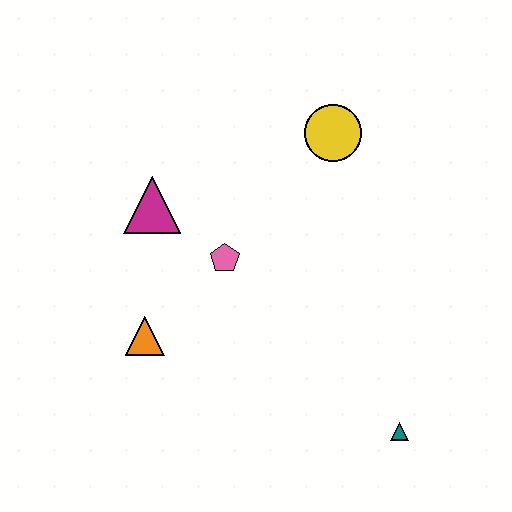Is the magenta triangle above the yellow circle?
No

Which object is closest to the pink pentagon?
The magenta triangle is closest to the pink pentagon.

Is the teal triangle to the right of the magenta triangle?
Yes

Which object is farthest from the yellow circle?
The teal triangle is farthest from the yellow circle.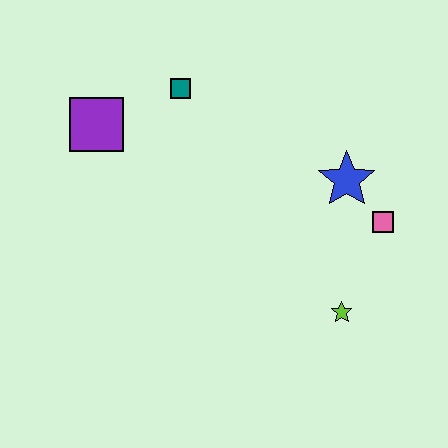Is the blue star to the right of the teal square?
Yes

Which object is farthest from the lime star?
The purple square is farthest from the lime star.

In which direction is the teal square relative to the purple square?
The teal square is to the right of the purple square.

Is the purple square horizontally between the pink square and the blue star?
No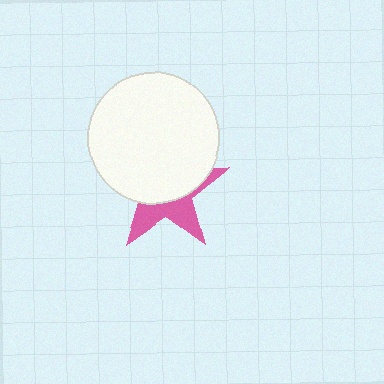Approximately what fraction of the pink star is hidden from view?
Roughly 62% of the pink star is hidden behind the white circle.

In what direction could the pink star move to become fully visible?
The pink star could move down. That would shift it out from behind the white circle entirely.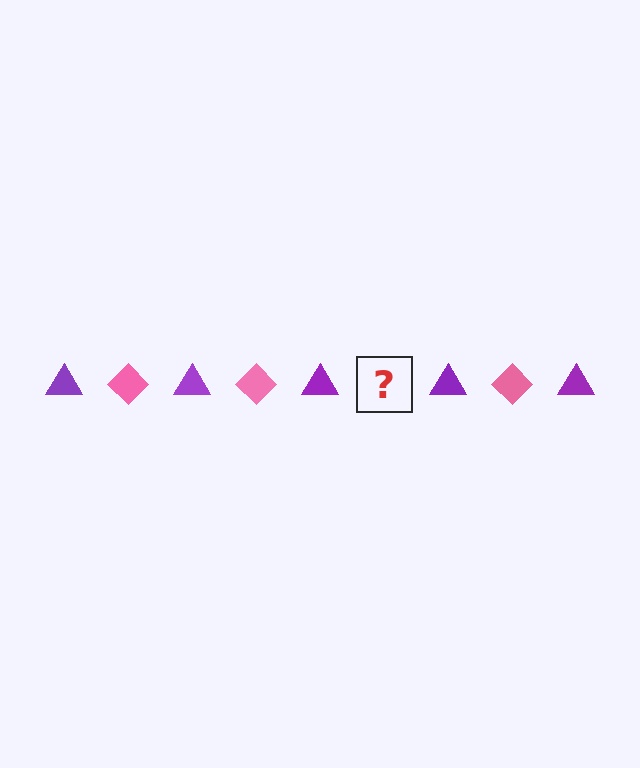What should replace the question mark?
The question mark should be replaced with a pink diamond.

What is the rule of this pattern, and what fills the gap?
The rule is that the pattern alternates between purple triangle and pink diamond. The gap should be filled with a pink diamond.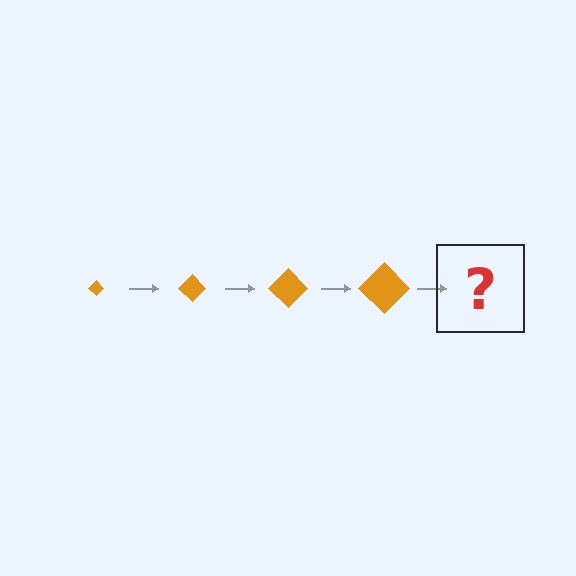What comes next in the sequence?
The next element should be an orange diamond, larger than the previous one.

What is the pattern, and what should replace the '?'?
The pattern is that the diamond gets progressively larger each step. The '?' should be an orange diamond, larger than the previous one.